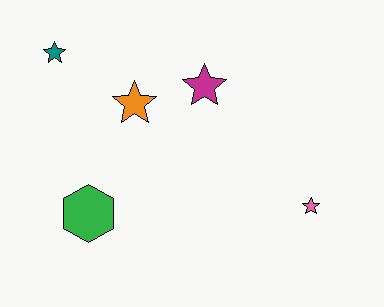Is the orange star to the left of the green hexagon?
No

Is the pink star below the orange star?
Yes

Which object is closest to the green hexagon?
The orange star is closest to the green hexagon.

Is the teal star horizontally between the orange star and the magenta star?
No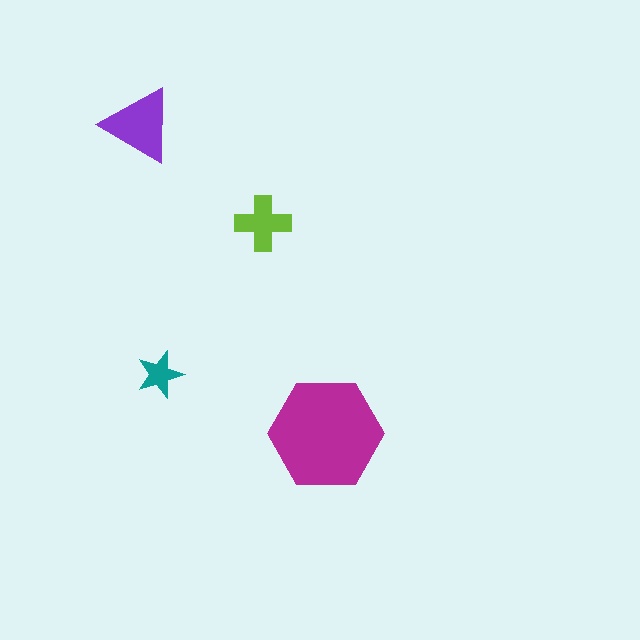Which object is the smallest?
The teal star.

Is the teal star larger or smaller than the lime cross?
Smaller.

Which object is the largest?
The magenta hexagon.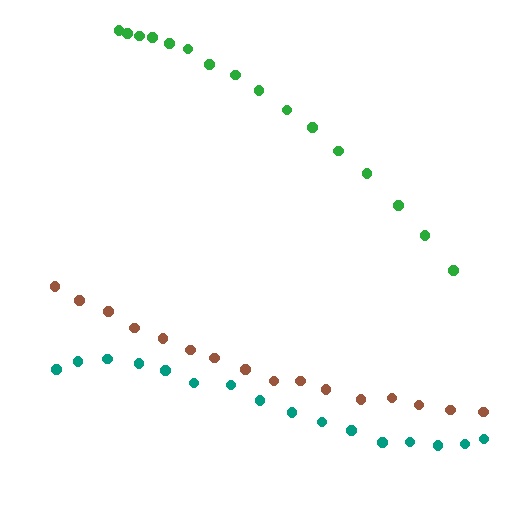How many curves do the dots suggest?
There are 3 distinct paths.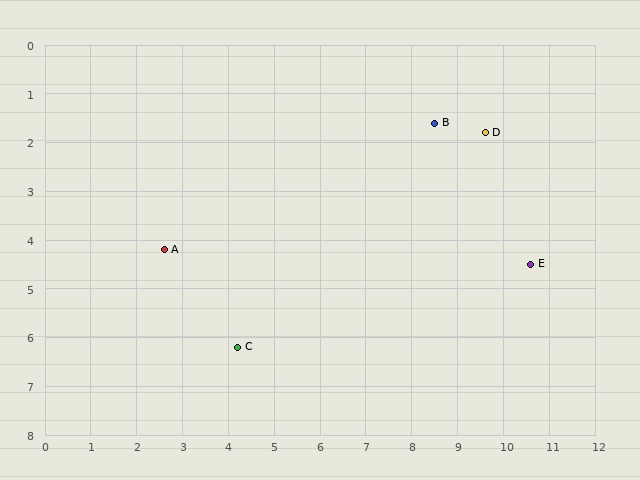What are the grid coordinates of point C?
Point C is at approximately (4.2, 6.2).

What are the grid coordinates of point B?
Point B is at approximately (8.5, 1.6).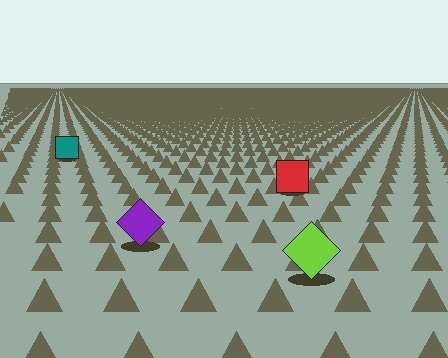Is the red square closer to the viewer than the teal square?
Yes. The red square is closer — you can tell from the texture gradient: the ground texture is coarser near it.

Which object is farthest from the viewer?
The teal square is farthest from the viewer. It appears smaller and the ground texture around it is denser.